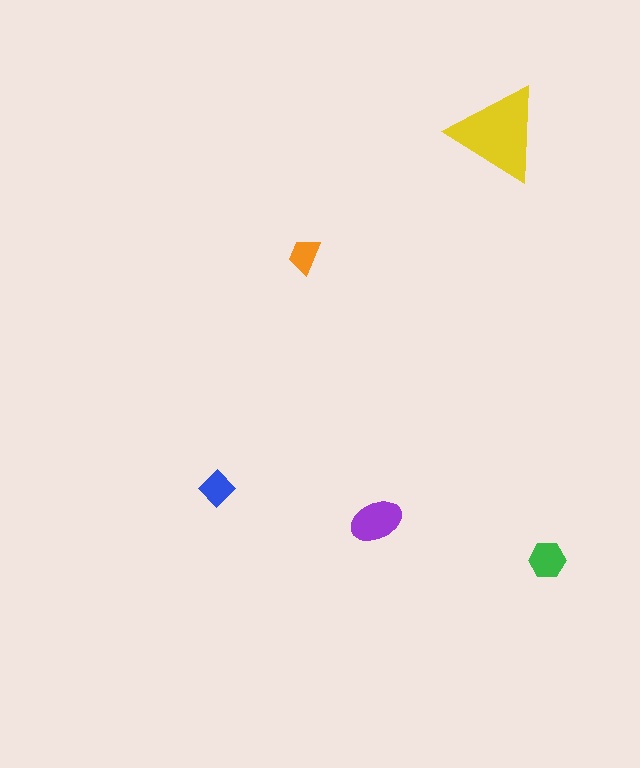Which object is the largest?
The yellow triangle.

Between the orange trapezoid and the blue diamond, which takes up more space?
The blue diamond.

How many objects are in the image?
There are 5 objects in the image.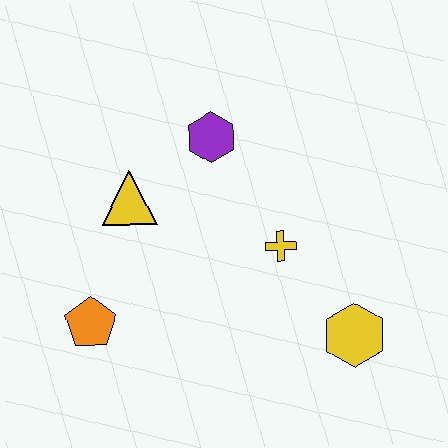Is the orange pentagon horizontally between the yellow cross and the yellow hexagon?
No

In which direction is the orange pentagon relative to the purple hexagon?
The orange pentagon is below the purple hexagon.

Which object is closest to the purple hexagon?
The yellow triangle is closest to the purple hexagon.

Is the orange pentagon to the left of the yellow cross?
Yes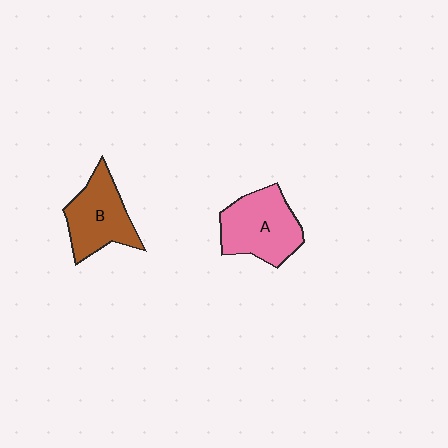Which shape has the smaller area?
Shape B (brown).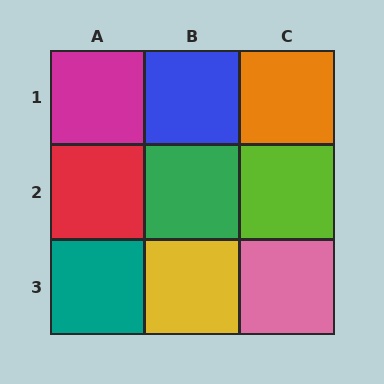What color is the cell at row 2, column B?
Green.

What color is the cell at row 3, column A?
Teal.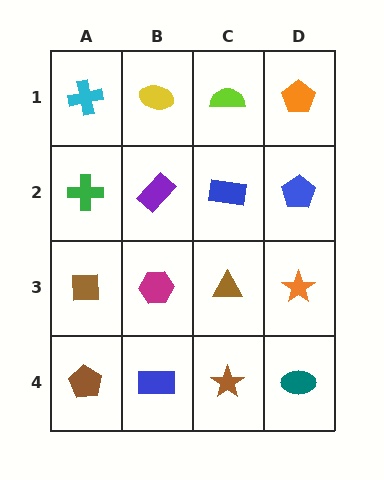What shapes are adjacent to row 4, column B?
A magenta hexagon (row 3, column B), a brown pentagon (row 4, column A), a brown star (row 4, column C).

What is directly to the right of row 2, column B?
A blue rectangle.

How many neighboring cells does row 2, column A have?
3.